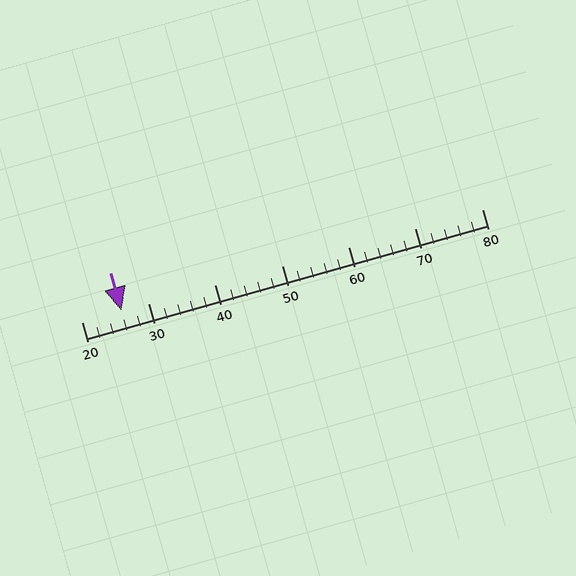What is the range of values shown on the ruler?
The ruler shows values from 20 to 80.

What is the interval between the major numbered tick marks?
The major tick marks are spaced 10 units apart.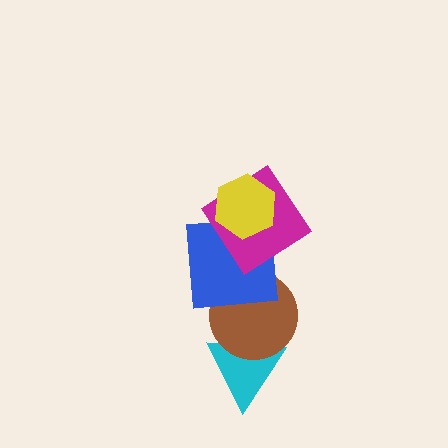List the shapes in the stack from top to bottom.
From top to bottom: the yellow hexagon, the magenta diamond, the blue square, the brown circle, the cyan triangle.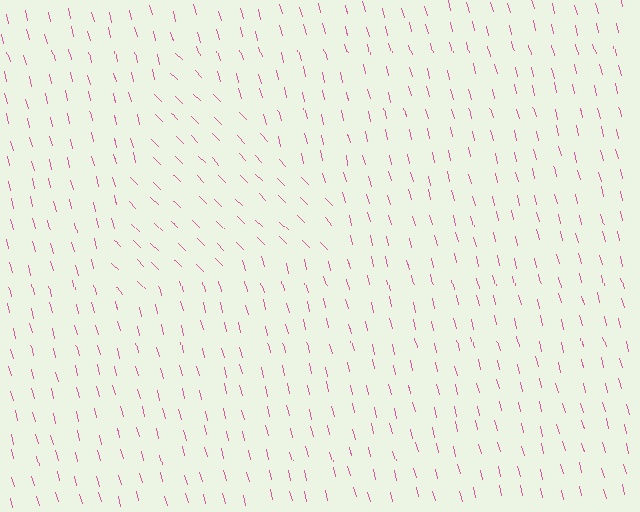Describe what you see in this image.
The image is filled with small pink line segments. A triangle region in the image has lines oriented differently from the surrounding lines, creating a visible texture boundary.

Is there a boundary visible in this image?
Yes, there is a texture boundary formed by a change in line orientation.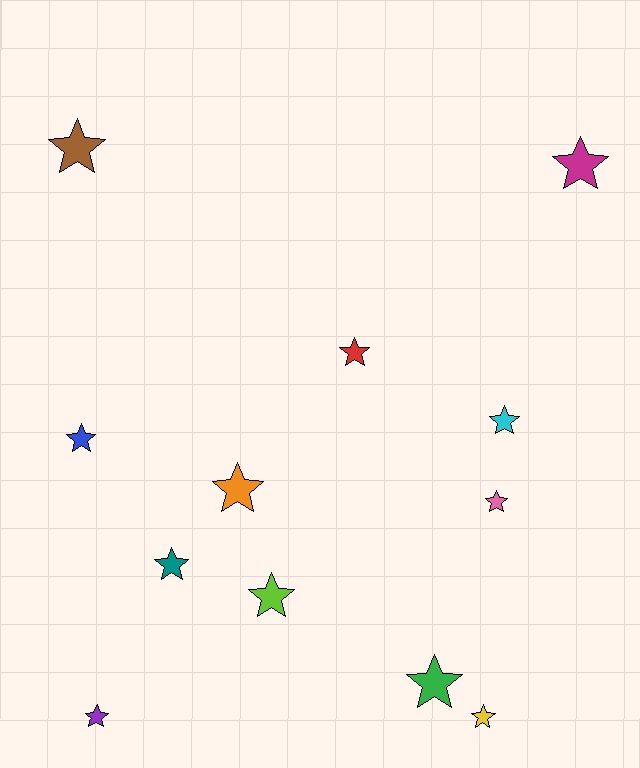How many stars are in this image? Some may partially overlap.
There are 12 stars.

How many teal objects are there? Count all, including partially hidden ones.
There is 1 teal object.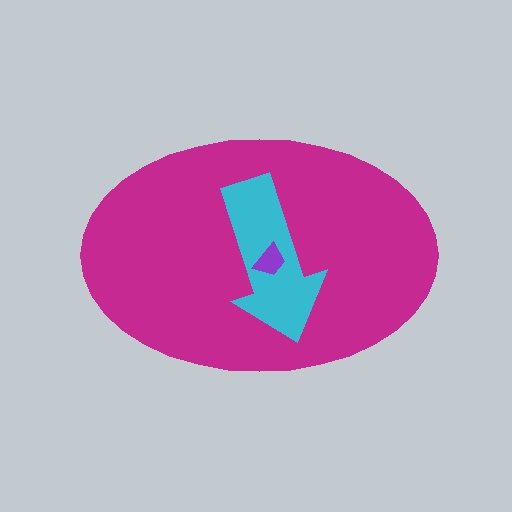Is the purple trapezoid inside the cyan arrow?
Yes.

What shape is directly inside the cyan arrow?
The purple trapezoid.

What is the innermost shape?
The purple trapezoid.